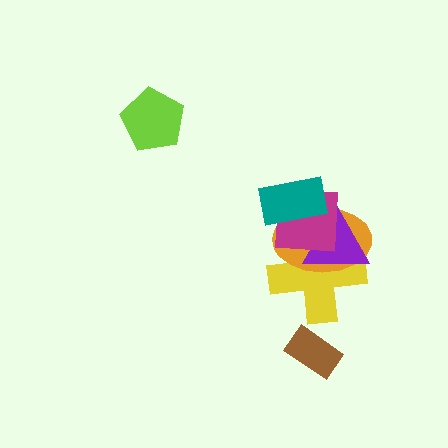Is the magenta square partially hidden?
Yes, it is partially covered by another shape.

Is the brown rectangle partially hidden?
No, no other shape covers it.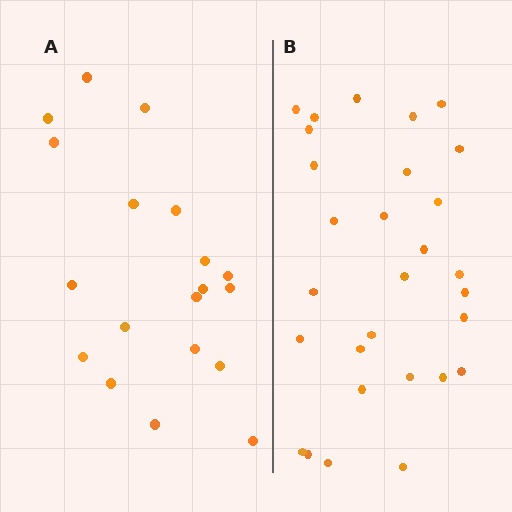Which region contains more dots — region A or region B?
Region B (the right region) has more dots.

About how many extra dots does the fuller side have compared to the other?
Region B has roughly 10 or so more dots than region A.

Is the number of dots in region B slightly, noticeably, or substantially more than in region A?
Region B has substantially more. The ratio is roughly 1.5 to 1.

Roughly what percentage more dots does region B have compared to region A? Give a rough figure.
About 55% more.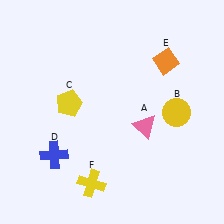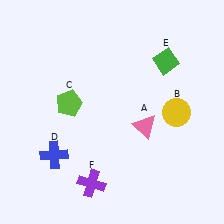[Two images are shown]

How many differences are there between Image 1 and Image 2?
There are 3 differences between the two images.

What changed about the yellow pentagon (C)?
In Image 1, C is yellow. In Image 2, it changed to lime.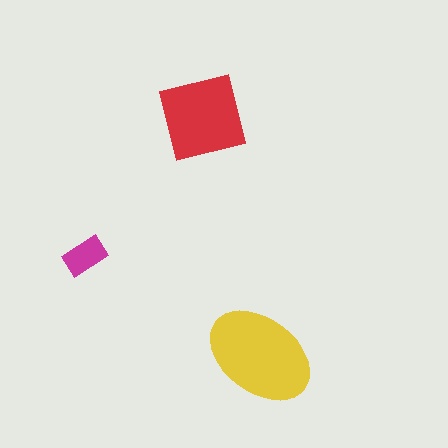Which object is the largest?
The yellow ellipse.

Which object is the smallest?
The magenta rectangle.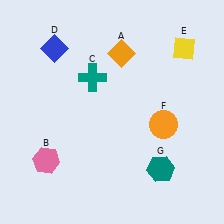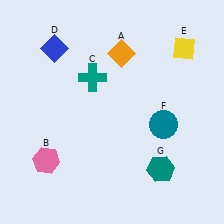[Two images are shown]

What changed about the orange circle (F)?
In Image 1, F is orange. In Image 2, it changed to teal.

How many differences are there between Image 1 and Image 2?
There is 1 difference between the two images.